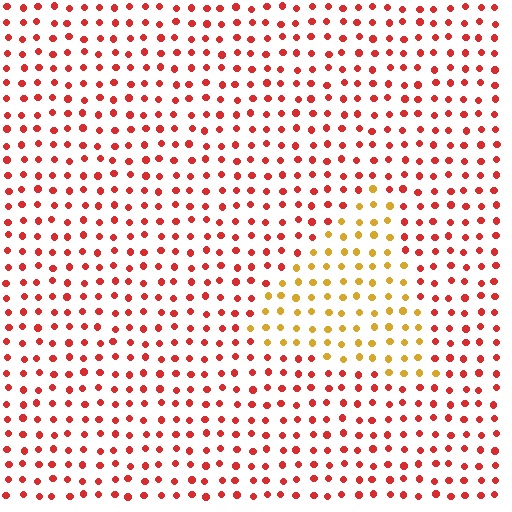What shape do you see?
I see a triangle.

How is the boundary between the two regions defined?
The boundary is defined purely by a slight shift in hue (about 45 degrees). Spacing, size, and orientation are identical on both sides.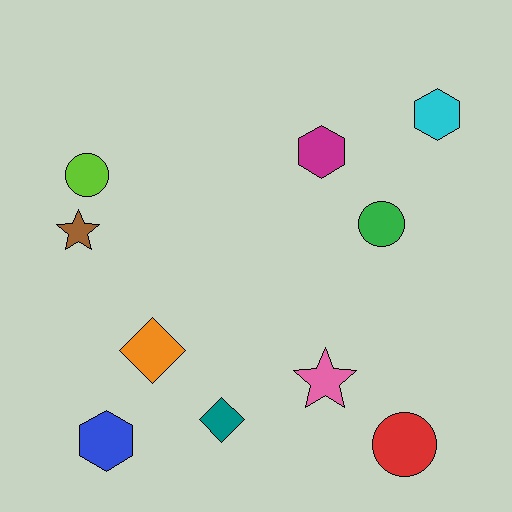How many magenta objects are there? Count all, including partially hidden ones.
There is 1 magenta object.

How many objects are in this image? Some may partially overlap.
There are 10 objects.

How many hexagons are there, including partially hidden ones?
There are 3 hexagons.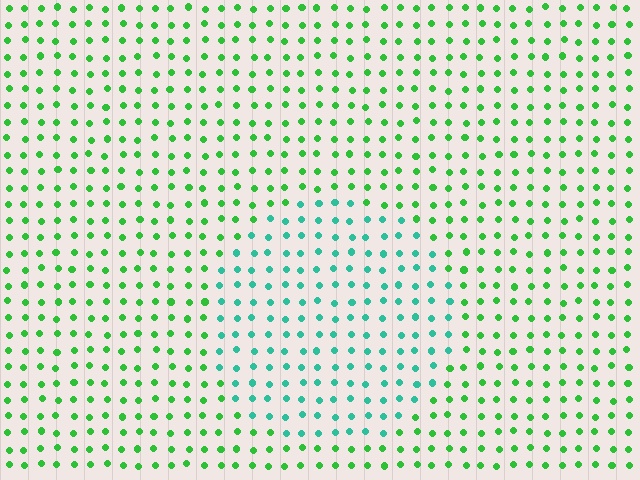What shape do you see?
I see a circle.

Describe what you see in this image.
The image is filled with small green elements in a uniform arrangement. A circle-shaped region is visible where the elements are tinted to a slightly different hue, forming a subtle color boundary.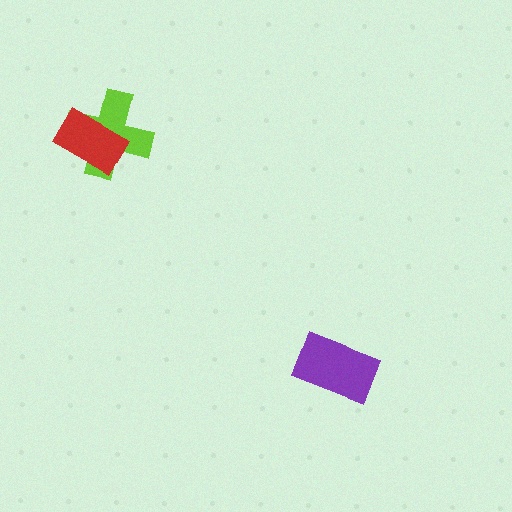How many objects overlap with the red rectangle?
1 object overlaps with the red rectangle.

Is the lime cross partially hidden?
Yes, it is partially covered by another shape.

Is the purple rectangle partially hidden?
No, no other shape covers it.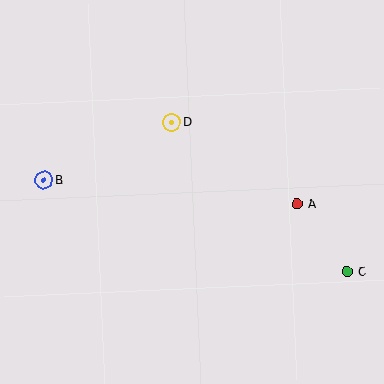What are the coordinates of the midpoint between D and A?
The midpoint between D and A is at (234, 163).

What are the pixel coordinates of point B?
Point B is at (44, 180).